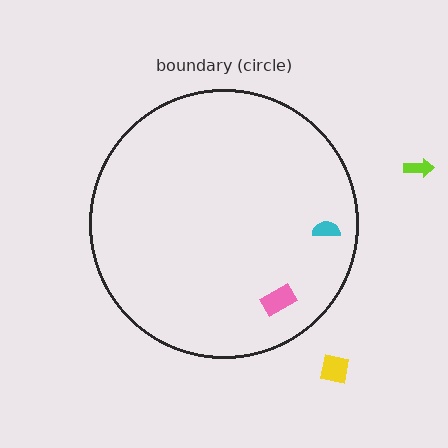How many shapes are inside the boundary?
2 inside, 2 outside.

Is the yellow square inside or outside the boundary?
Outside.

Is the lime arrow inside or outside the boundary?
Outside.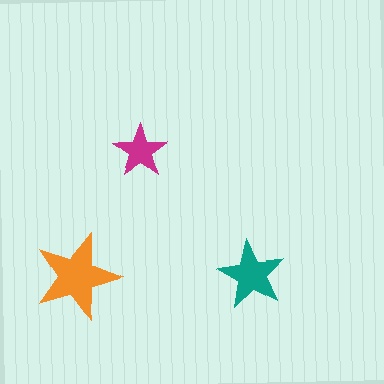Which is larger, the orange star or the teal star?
The orange one.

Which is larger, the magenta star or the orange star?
The orange one.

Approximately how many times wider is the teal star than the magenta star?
About 1.5 times wider.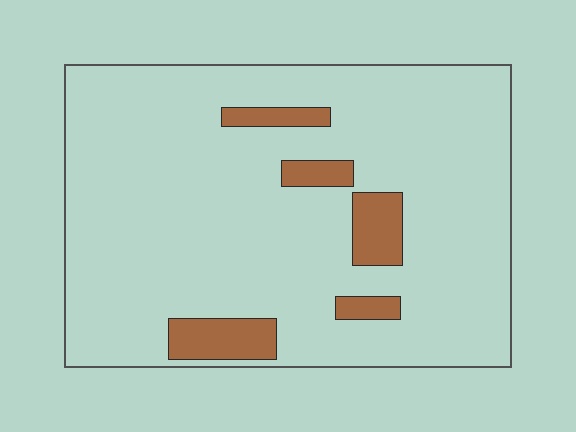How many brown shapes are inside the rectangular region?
5.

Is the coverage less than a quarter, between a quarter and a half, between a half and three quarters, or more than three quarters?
Less than a quarter.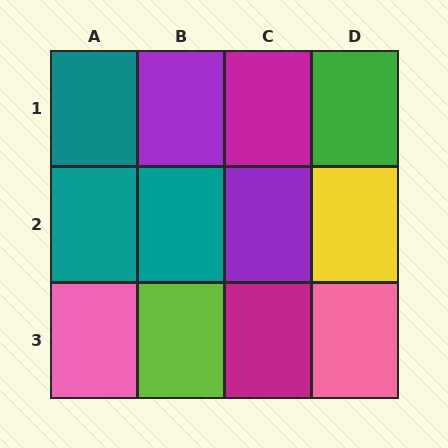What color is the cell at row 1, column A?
Teal.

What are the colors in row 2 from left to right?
Teal, teal, purple, yellow.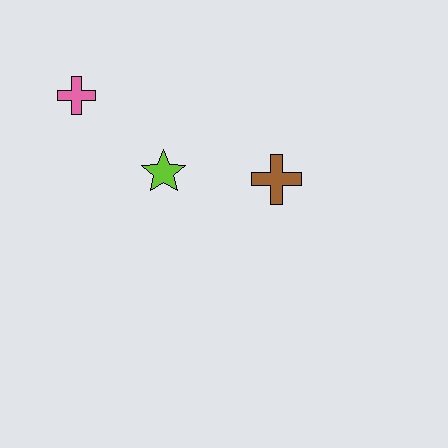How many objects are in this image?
There are 3 objects.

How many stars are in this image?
There is 1 star.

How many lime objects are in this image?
There is 1 lime object.